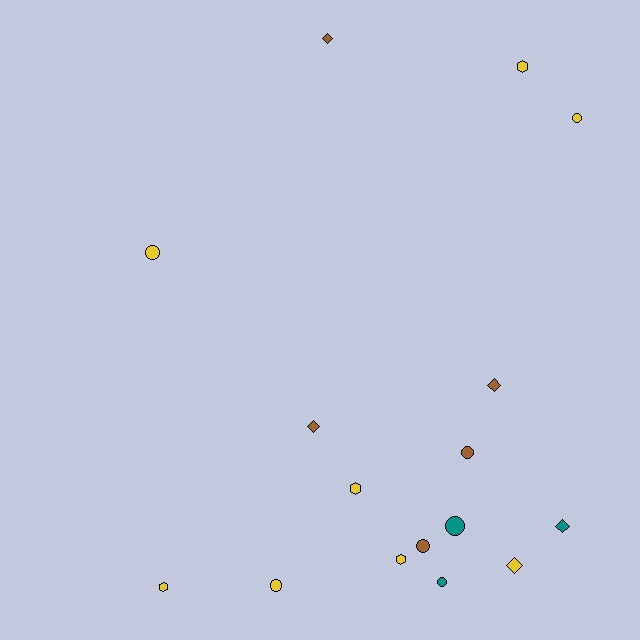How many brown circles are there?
There are 2 brown circles.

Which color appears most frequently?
Yellow, with 8 objects.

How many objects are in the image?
There are 16 objects.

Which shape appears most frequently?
Circle, with 7 objects.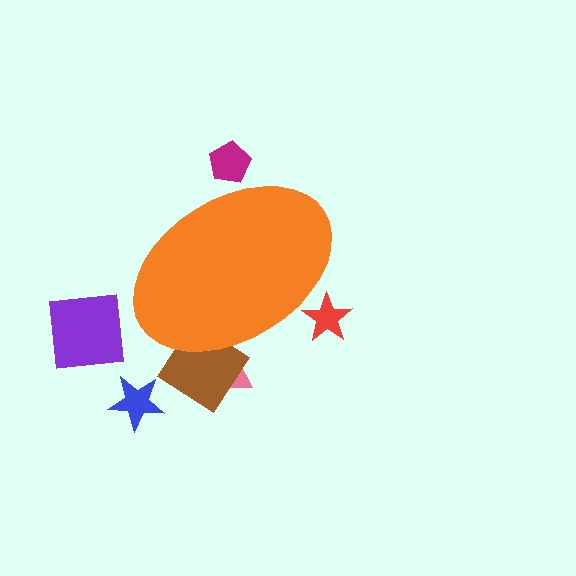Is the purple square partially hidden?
No, the purple square is fully visible.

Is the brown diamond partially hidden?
Yes, the brown diamond is partially hidden behind the orange ellipse.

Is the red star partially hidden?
Yes, the red star is partially hidden behind the orange ellipse.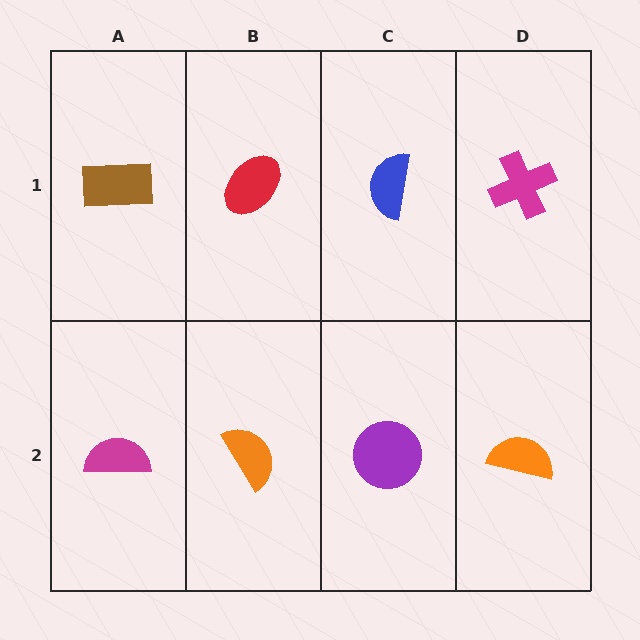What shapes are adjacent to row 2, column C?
A blue semicircle (row 1, column C), an orange semicircle (row 2, column B), an orange semicircle (row 2, column D).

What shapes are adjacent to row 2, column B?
A red ellipse (row 1, column B), a magenta semicircle (row 2, column A), a purple circle (row 2, column C).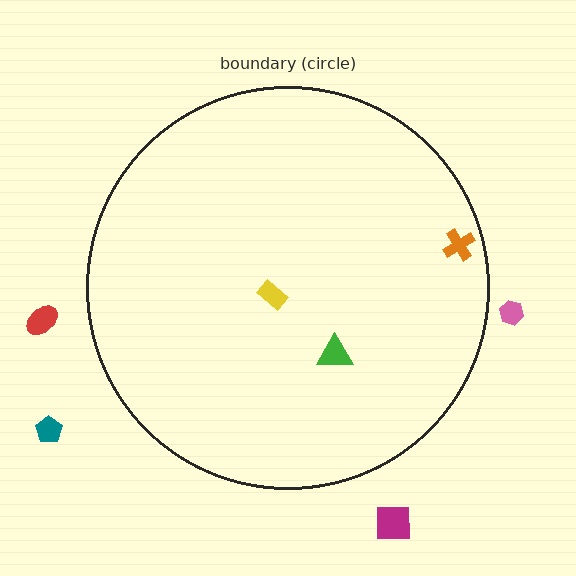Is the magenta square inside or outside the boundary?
Outside.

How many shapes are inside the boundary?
3 inside, 4 outside.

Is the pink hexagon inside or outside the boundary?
Outside.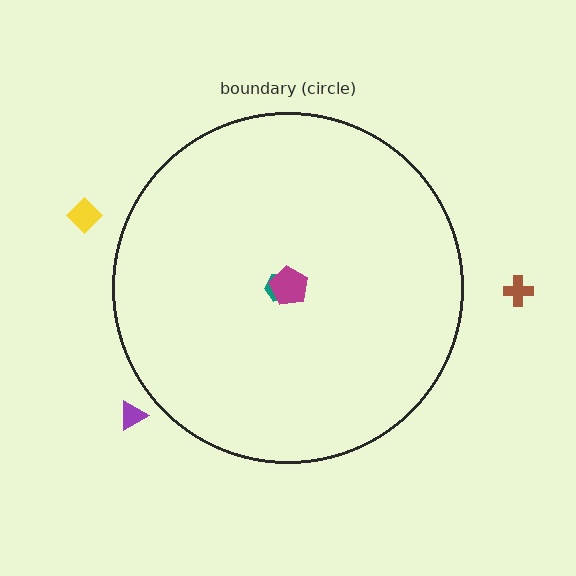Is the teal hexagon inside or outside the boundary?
Inside.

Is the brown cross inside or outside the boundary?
Outside.